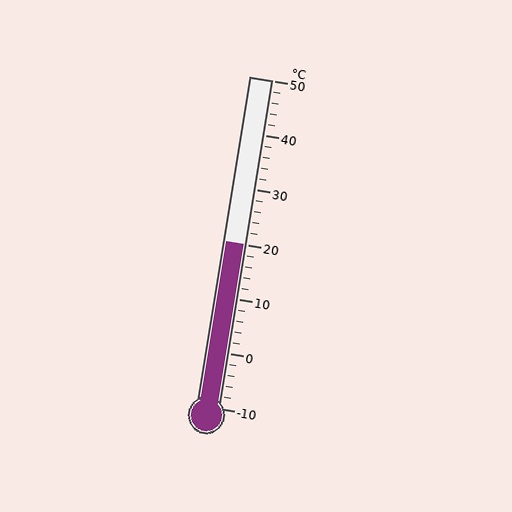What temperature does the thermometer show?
The thermometer shows approximately 20°C.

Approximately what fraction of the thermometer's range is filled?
The thermometer is filled to approximately 50% of its range.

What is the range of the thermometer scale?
The thermometer scale ranges from -10°C to 50°C.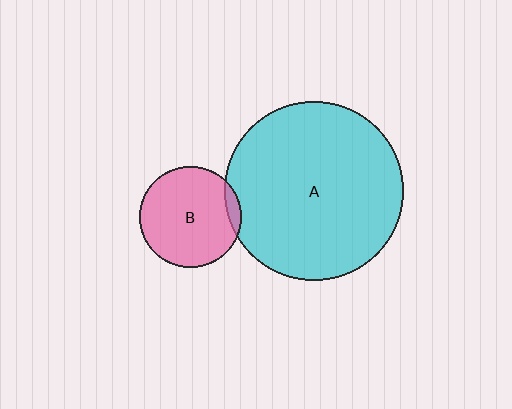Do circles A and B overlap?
Yes.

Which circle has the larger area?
Circle A (cyan).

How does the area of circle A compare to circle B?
Approximately 3.1 times.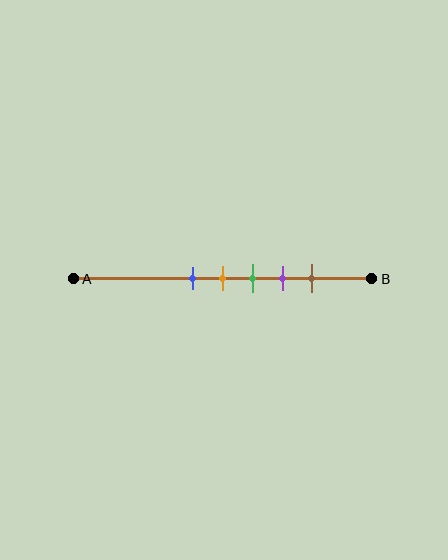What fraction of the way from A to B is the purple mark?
The purple mark is approximately 70% (0.7) of the way from A to B.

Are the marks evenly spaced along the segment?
Yes, the marks are approximately evenly spaced.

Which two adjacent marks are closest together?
The blue and orange marks are the closest adjacent pair.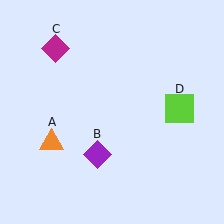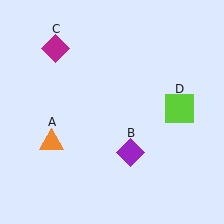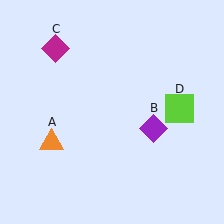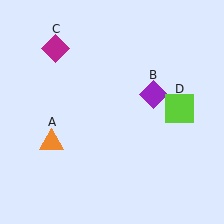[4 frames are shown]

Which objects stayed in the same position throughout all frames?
Orange triangle (object A) and magenta diamond (object C) and lime square (object D) remained stationary.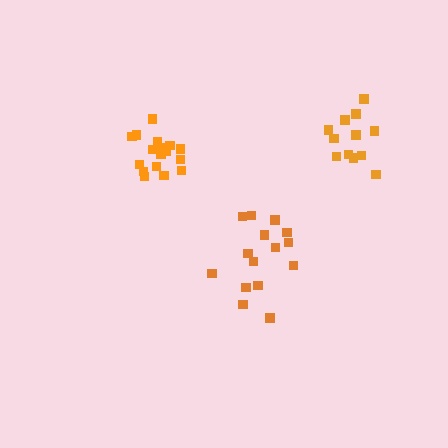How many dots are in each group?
Group 1: 15 dots, Group 2: 17 dots, Group 3: 12 dots (44 total).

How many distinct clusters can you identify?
There are 3 distinct clusters.